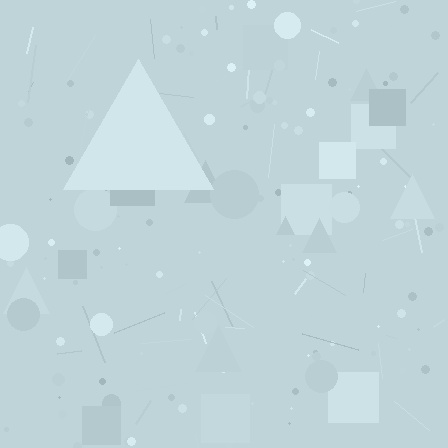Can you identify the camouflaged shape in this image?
The camouflaged shape is a triangle.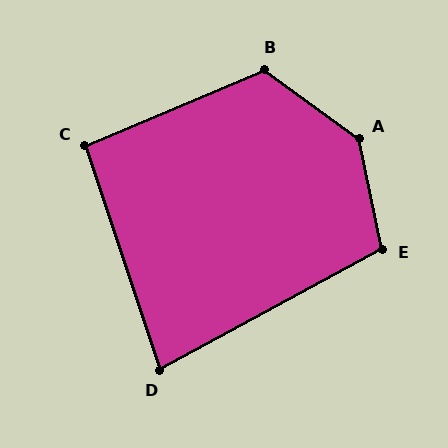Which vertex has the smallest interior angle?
D, at approximately 80 degrees.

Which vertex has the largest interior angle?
A, at approximately 138 degrees.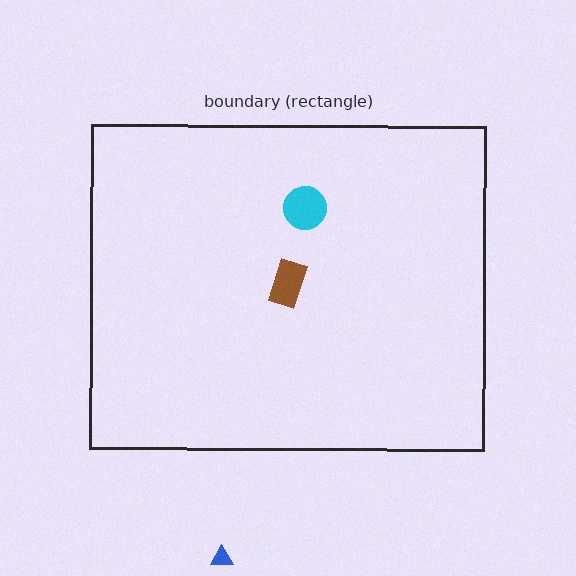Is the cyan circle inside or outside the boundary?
Inside.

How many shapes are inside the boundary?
2 inside, 1 outside.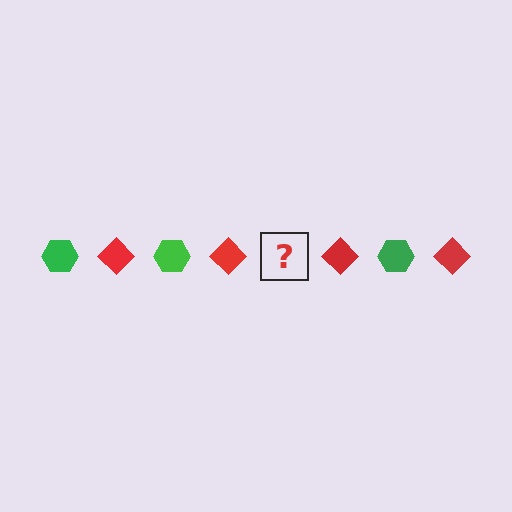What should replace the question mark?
The question mark should be replaced with a green hexagon.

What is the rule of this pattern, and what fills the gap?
The rule is that the pattern alternates between green hexagon and red diamond. The gap should be filled with a green hexagon.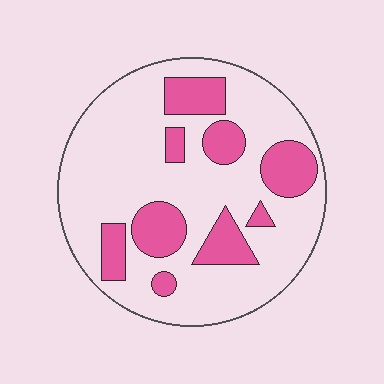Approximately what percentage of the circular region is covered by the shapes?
Approximately 25%.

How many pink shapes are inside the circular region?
9.